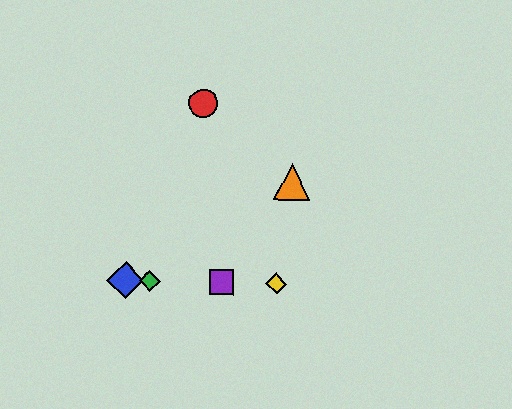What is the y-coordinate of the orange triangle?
The orange triangle is at y≈182.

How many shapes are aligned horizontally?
4 shapes (the blue diamond, the green diamond, the yellow diamond, the purple square) are aligned horizontally.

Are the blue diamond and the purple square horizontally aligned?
Yes, both are at y≈280.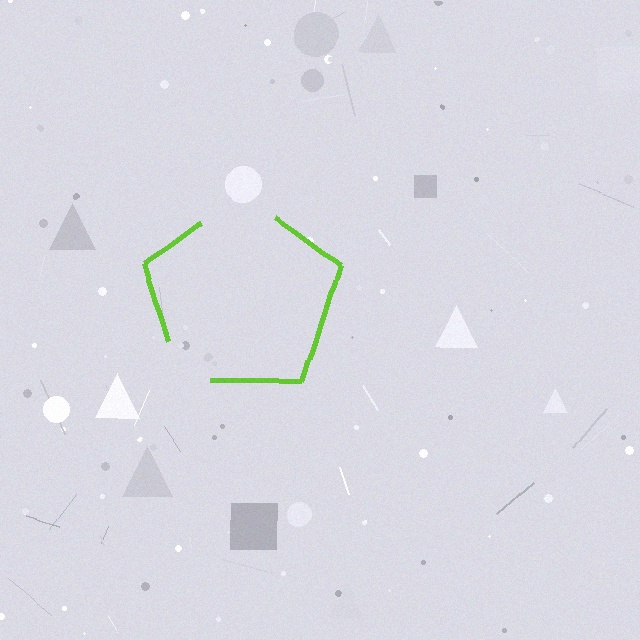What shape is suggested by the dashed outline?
The dashed outline suggests a pentagon.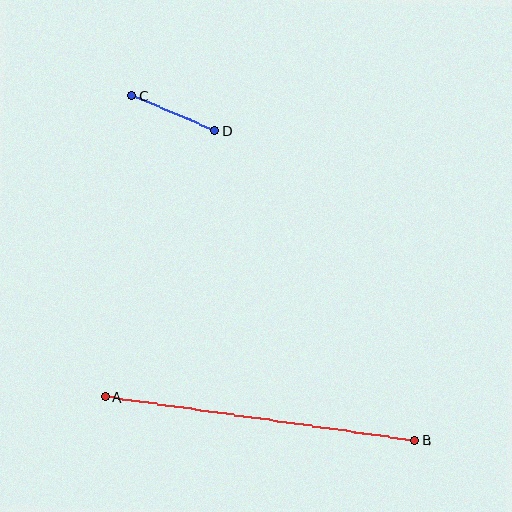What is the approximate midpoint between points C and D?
The midpoint is at approximately (173, 113) pixels.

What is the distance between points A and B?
The distance is approximately 313 pixels.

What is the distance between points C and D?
The distance is approximately 90 pixels.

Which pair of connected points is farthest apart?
Points A and B are farthest apart.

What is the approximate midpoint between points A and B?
The midpoint is at approximately (260, 419) pixels.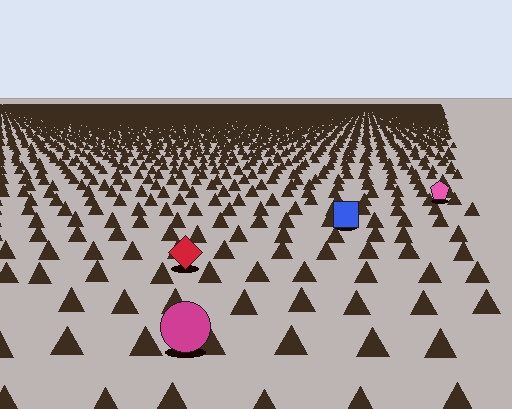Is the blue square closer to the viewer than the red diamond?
No. The red diamond is closer — you can tell from the texture gradient: the ground texture is coarser near it.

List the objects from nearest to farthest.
From nearest to farthest: the magenta circle, the red diamond, the blue square, the pink pentagon.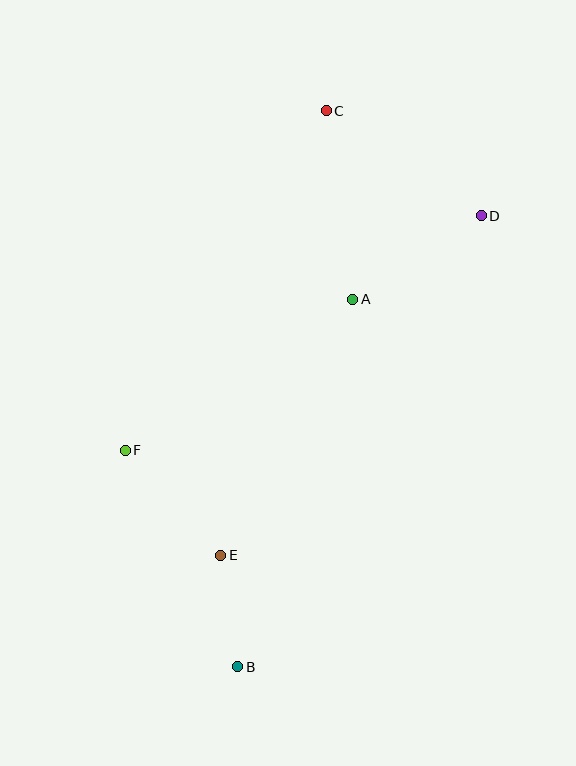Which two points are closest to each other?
Points B and E are closest to each other.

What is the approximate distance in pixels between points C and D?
The distance between C and D is approximately 187 pixels.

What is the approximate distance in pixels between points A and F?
The distance between A and F is approximately 273 pixels.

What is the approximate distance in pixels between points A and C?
The distance between A and C is approximately 190 pixels.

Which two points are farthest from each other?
Points B and C are farthest from each other.